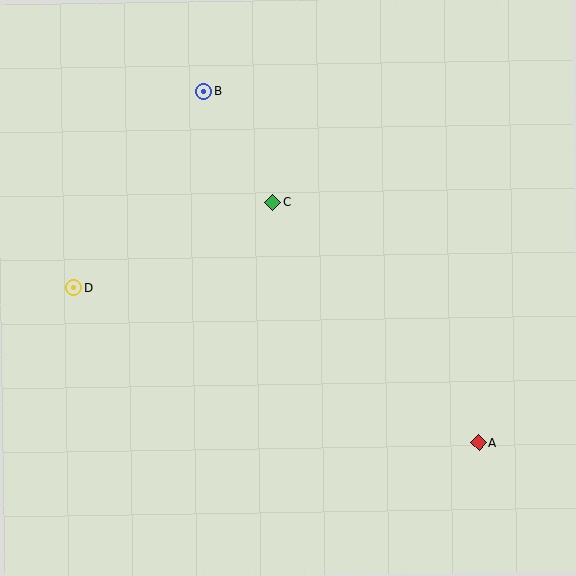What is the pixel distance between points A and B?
The distance between A and B is 446 pixels.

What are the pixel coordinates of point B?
Point B is at (204, 92).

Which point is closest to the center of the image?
Point C at (273, 203) is closest to the center.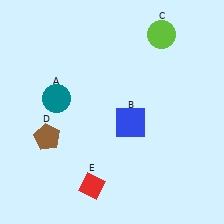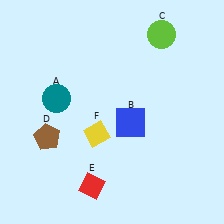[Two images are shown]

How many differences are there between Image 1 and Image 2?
There is 1 difference between the two images.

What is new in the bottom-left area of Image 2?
A yellow diamond (F) was added in the bottom-left area of Image 2.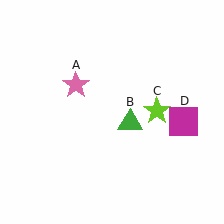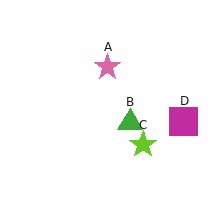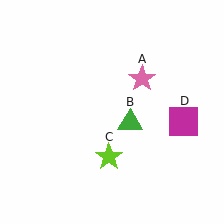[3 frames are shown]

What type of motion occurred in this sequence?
The pink star (object A), lime star (object C) rotated clockwise around the center of the scene.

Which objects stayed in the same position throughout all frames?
Green triangle (object B) and magenta square (object D) remained stationary.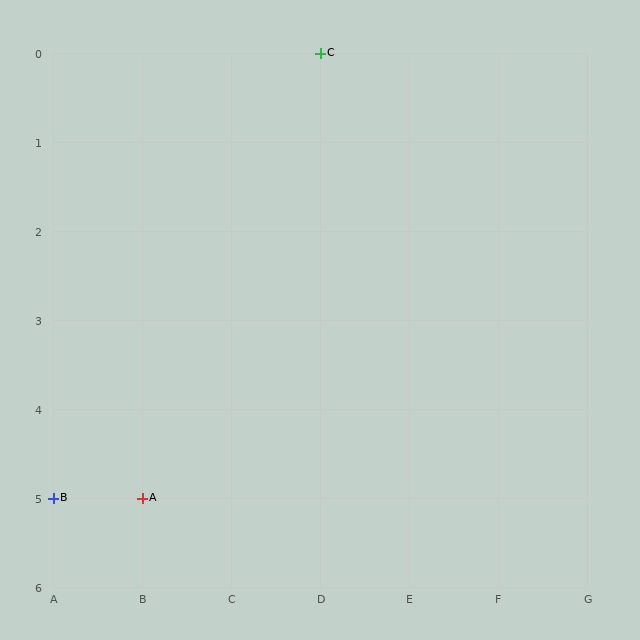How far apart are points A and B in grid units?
Points A and B are 1 column apart.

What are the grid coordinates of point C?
Point C is at grid coordinates (D, 0).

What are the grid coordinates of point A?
Point A is at grid coordinates (B, 5).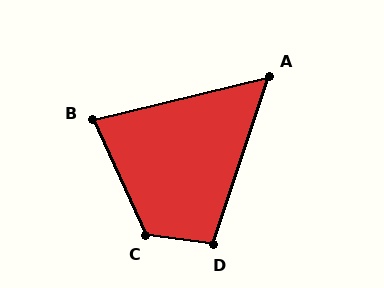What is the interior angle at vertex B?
Approximately 79 degrees (acute).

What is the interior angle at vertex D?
Approximately 101 degrees (obtuse).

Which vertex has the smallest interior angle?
A, at approximately 58 degrees.